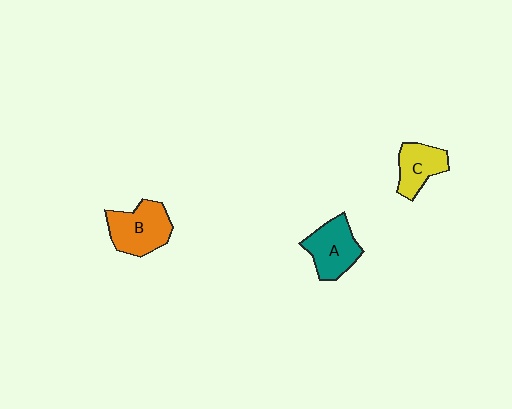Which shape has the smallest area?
Shape C (yellow).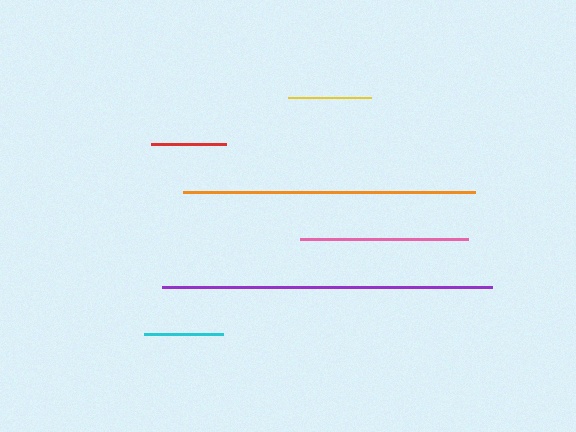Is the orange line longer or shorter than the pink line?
The orange line is longer than the pink line.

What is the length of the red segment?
The red segment is approximately 76 pixels long.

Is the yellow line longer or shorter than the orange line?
The orange line is longer than the yellow line.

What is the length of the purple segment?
The purple segment is approximately 331 pixels long.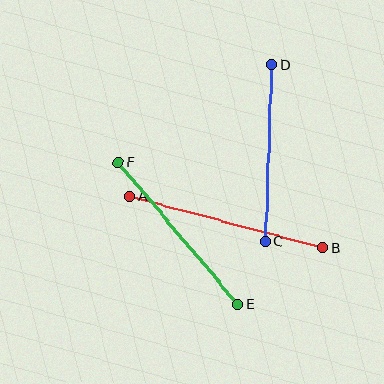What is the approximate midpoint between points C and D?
The midpoint is at approximately (269, 153) pixels.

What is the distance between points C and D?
The distance is approximately 177 pixels.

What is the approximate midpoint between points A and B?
The midpoint is at approximately (226, 222) pixels.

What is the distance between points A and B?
The distance is approximately 200 pixels.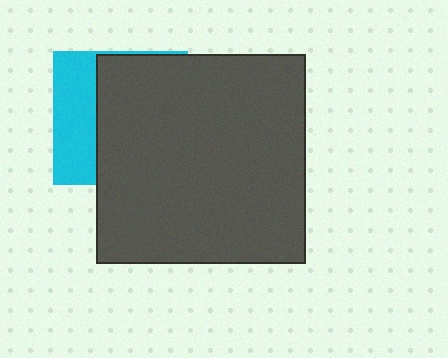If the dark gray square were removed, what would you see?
You would see the complete cyan square.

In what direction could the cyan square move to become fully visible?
The cyan square could move left. That would shift it out from behind the dark gray square entirely.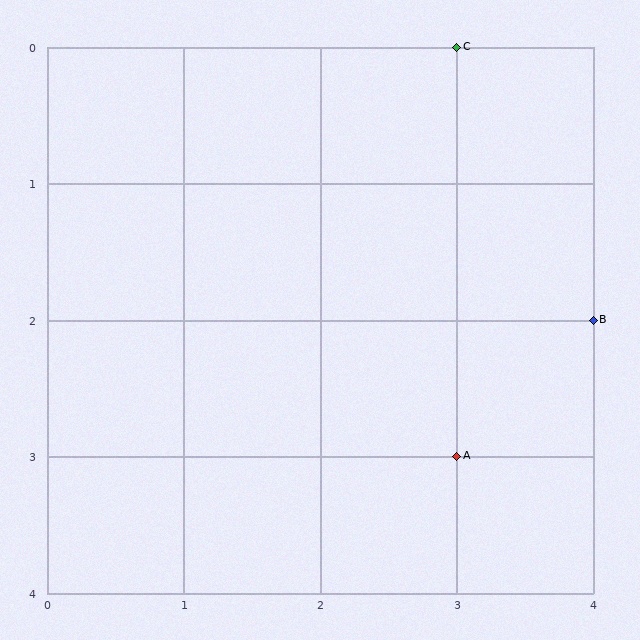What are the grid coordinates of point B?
Point B is at grid coordinates (4, 2).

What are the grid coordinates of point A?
Point A is at grid coordinates (3, 3).